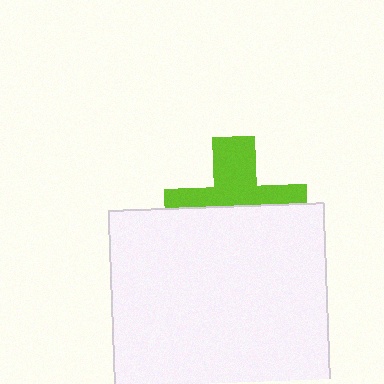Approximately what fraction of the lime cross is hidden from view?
Roughly 53% of the lime cross is hidden behind the white rectangle.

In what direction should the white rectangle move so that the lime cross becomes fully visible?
The white rectangle should move down. That is the shortest direction to clear the overlap and leave the lime cross fully visible.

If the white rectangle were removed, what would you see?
You would see the complete lime cross.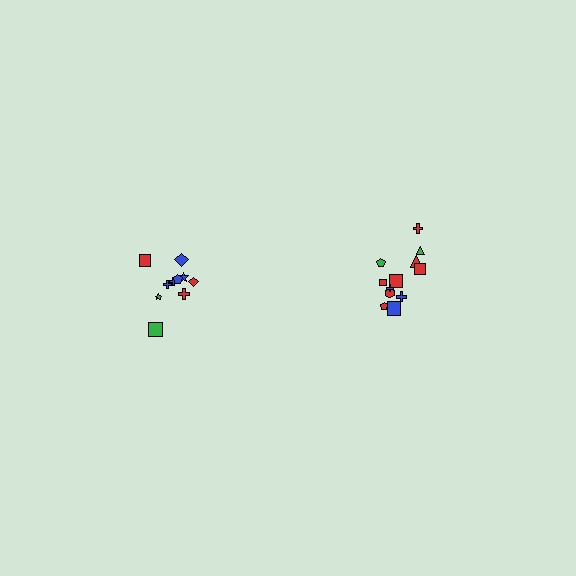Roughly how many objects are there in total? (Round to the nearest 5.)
Roughly 20 objects in total.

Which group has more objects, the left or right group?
The right group.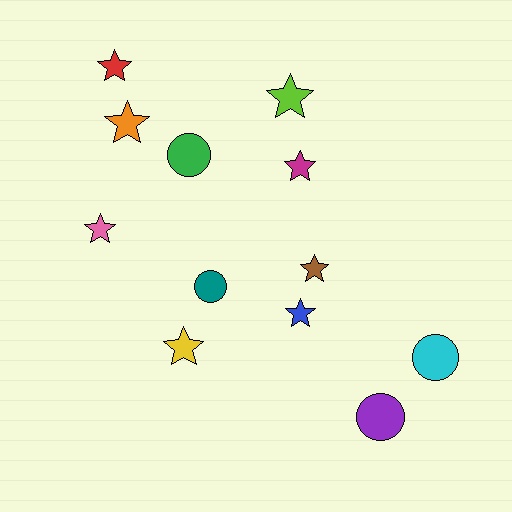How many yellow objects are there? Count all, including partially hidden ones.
There is 1 yellow object.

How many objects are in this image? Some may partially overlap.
There are 12 objects.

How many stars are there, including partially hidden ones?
There are 8 stars.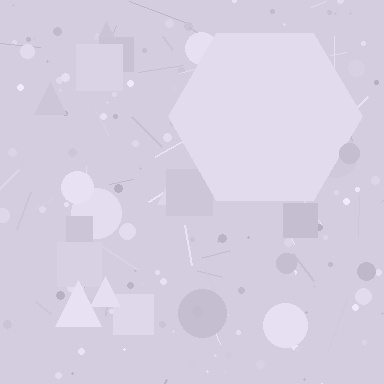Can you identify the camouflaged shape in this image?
The camouflaged shape is a hexagon.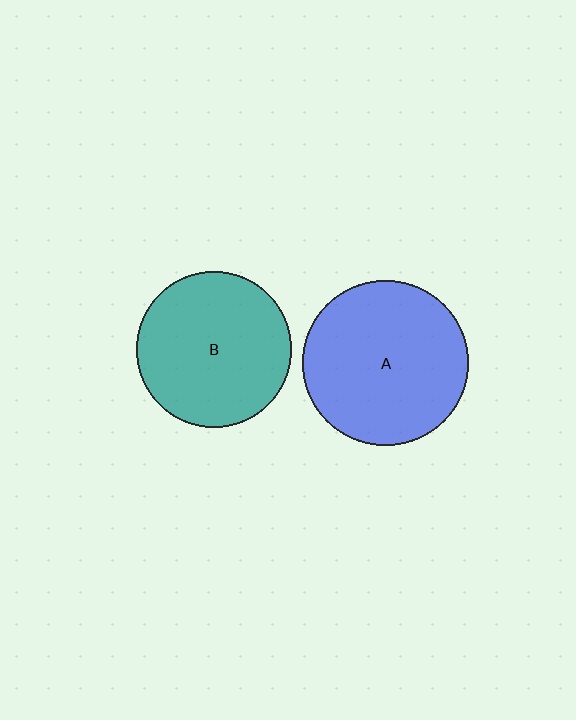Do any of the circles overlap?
No, none of the circles overlap.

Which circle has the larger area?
Circle A (blue).